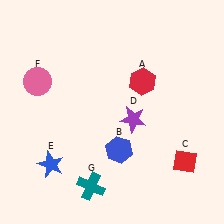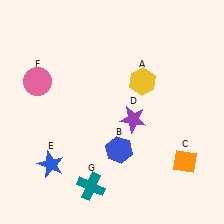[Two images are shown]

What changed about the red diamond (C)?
In Image 1, C is red. In Image 2, it changed to orange.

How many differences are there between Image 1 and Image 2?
There are 2 differences between the two images.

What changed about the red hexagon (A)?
In Image 1, A is red. In Image 2, it changed to yellow.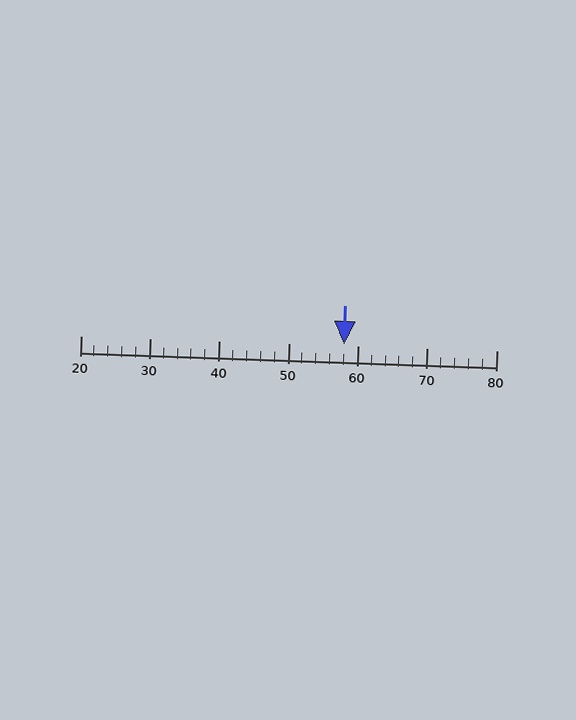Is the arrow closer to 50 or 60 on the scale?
The arrow is closer to 60.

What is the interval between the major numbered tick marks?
The major tick marks are spaced 10 units apart.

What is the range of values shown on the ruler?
The ruler shows values from 20 to 80.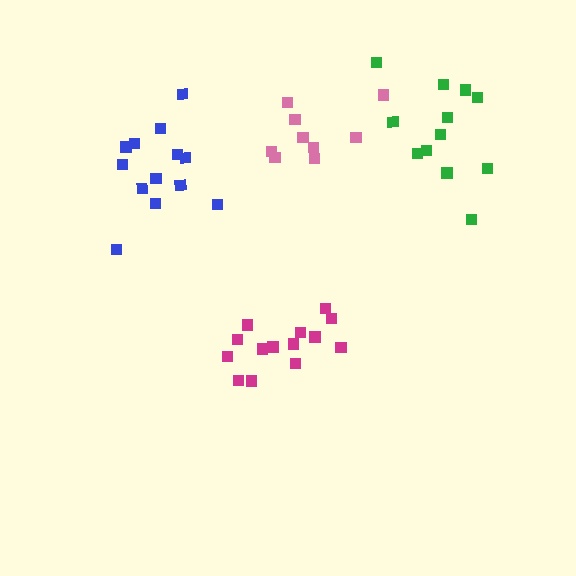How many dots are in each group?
Group 1: 9 dots, Group 2: 14 dots, Group 3: 13 dots, Group 4: 12 dots (48 total).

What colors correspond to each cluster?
The clusters are colored: pink, magenta, blue, green.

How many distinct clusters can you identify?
There are 4 distinct clusters.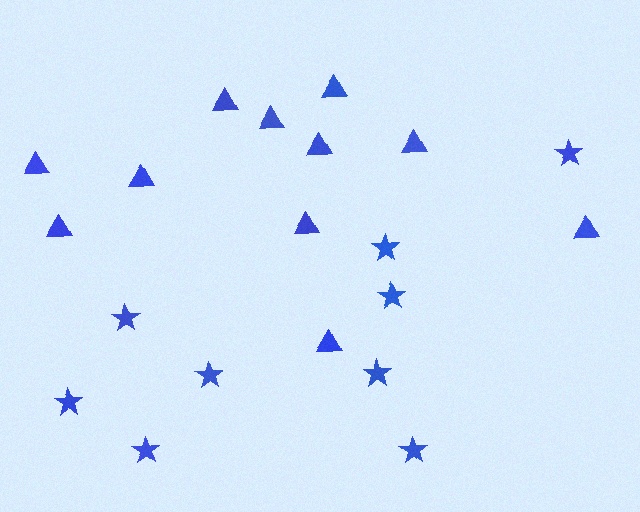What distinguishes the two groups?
There are 2 groups: one group of triangles (11) and one group of stars (9).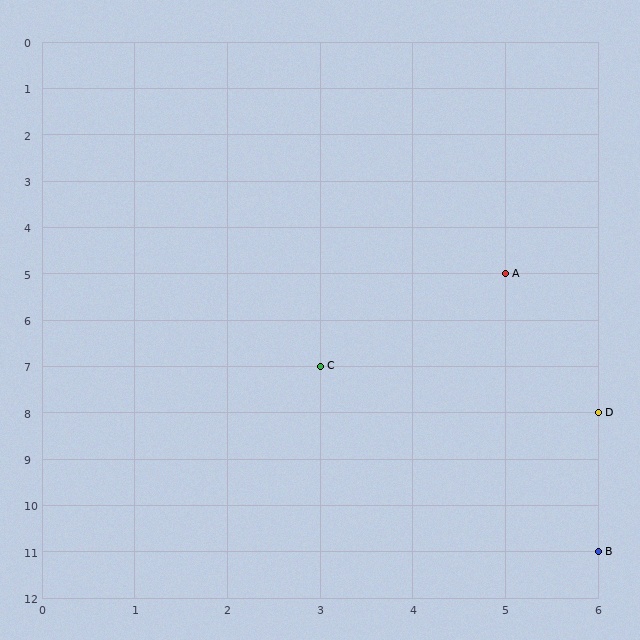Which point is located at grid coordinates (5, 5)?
Point A is at (5, 5).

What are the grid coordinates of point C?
Point C is at grid coordinates (3, 7).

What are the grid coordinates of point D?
Point D is at grid coordinates (6, 8).